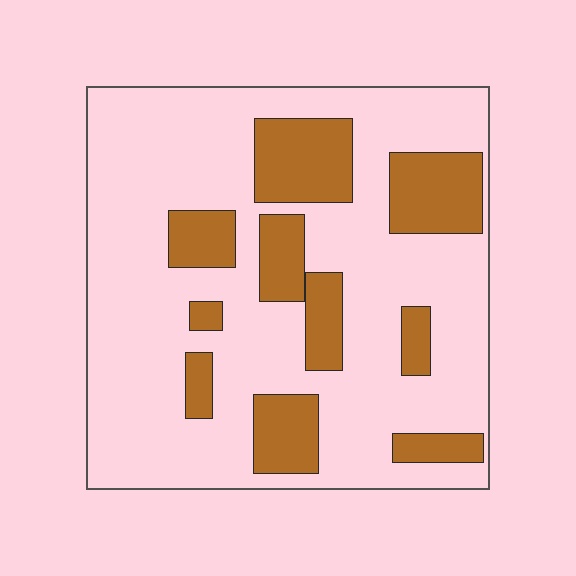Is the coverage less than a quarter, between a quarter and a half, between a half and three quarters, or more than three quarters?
Between a quarter and a half.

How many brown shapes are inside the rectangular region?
10.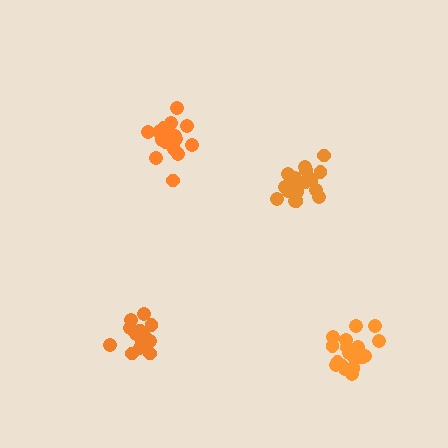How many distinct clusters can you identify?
There are 4 distinct clusters.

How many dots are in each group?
Group 1: 18 dots, Group 2: 19 dots, Group 3: 16 dots, Group 4: 19 dots (72 total).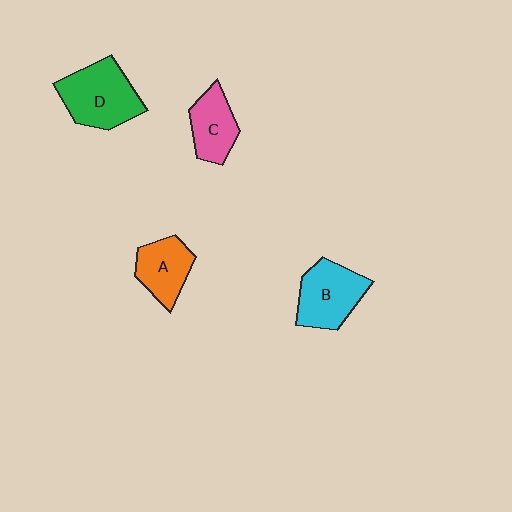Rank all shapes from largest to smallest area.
From largest to smallest: D (green), B (cyan), A (orange), C (pink).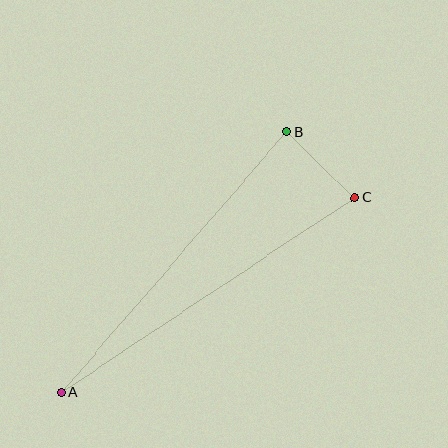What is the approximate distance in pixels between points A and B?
The distance between A and B is approximately 344 pixels.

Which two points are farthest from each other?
Points A and C are farthest from each other.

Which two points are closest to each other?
Points B and C are closest to each other.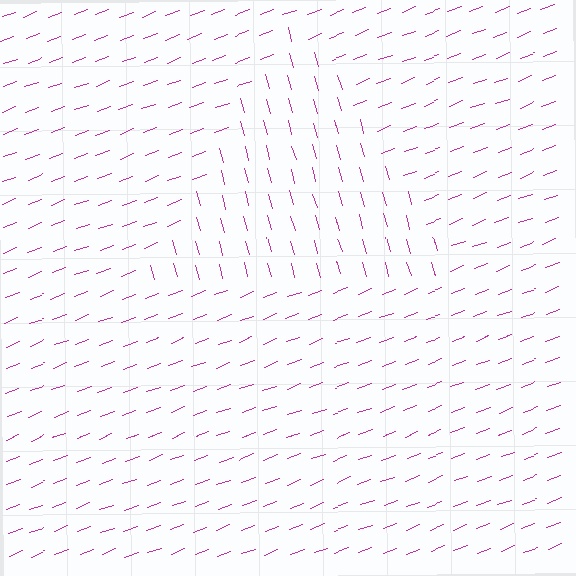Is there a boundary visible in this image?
Yes, there is a texture boundary formed by a change in line orientation.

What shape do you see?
I see a triangle.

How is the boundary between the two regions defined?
The boundary is defined purely by a change in line orientation (approximately 85 degrees difference). All lines are the same color and thickness.